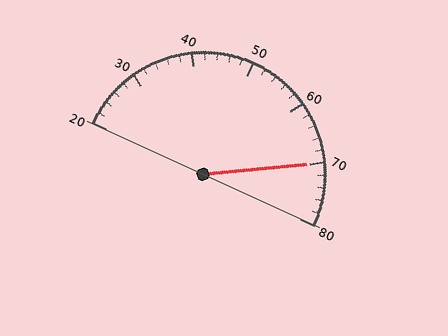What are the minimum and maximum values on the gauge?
The gauge ranges from 20 to 80.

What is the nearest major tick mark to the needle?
The nearest major tick mark is 70.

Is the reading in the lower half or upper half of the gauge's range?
The reading is in the upper half of the range (20 to 80).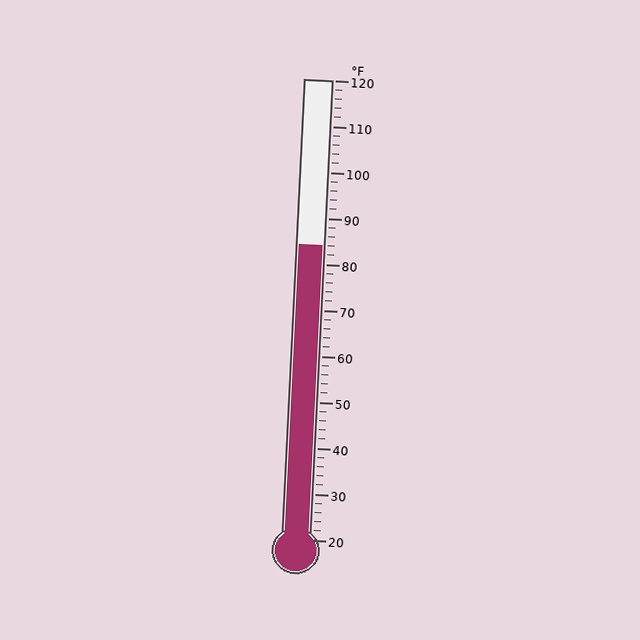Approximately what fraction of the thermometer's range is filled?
The thermometer is filled to approximately 65% of its range.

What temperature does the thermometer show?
The thermometer shows approximately 84°F.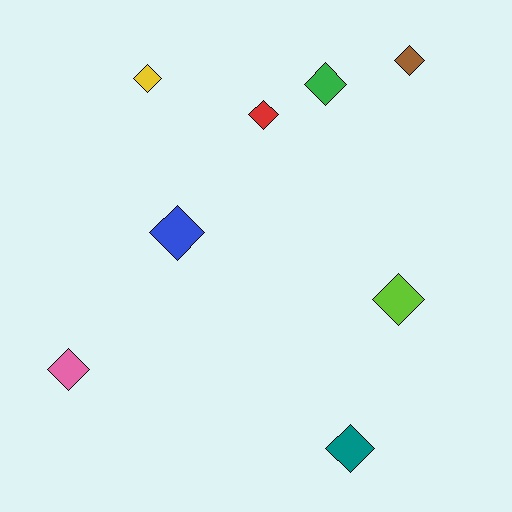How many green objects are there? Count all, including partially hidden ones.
There is 1 green object.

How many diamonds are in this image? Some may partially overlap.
There are 8 diamonds.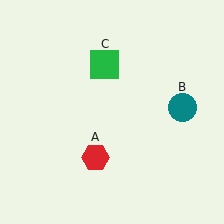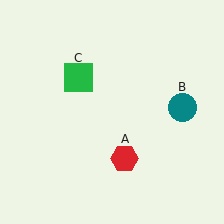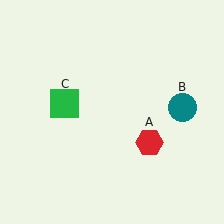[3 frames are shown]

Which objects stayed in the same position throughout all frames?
Teal circle (object B) remained stationary.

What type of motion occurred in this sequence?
The red hexagon (object A), green square (object C) rotated counterclockwise around the center of the scene.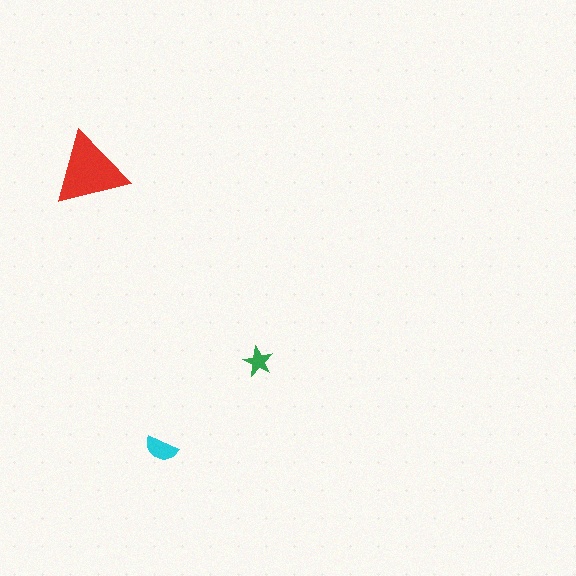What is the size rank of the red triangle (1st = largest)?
1st.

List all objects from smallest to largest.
The green star, the cyan semicircle, the red triangle.